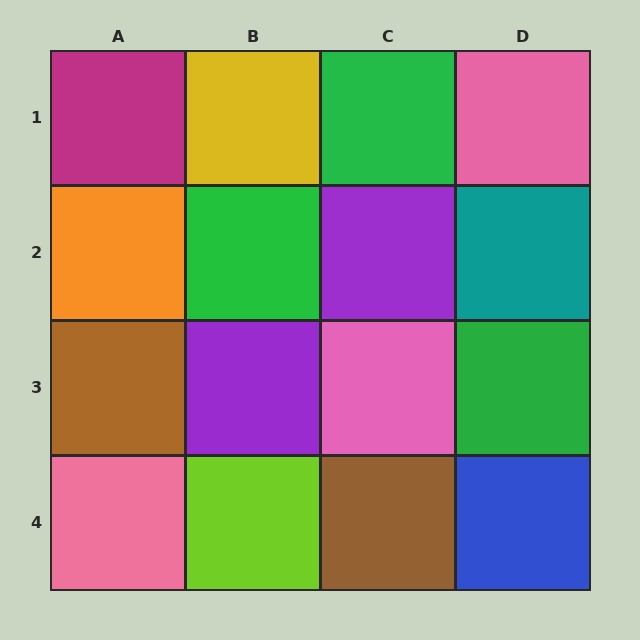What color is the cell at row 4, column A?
Pink.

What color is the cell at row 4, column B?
Lime.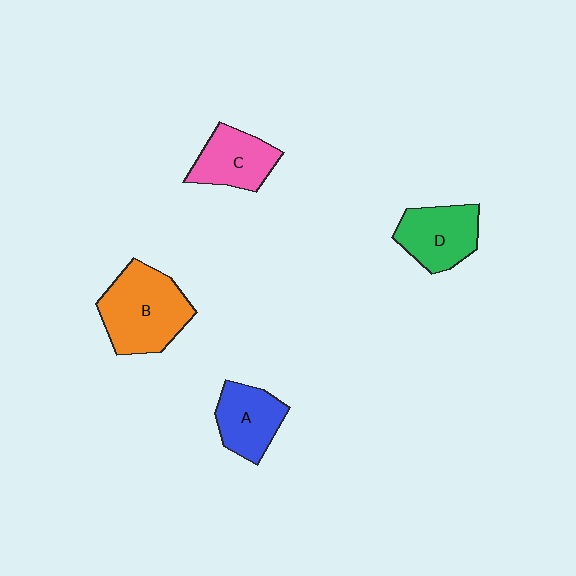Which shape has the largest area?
Shape B (orange).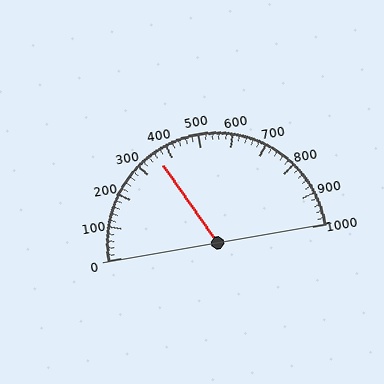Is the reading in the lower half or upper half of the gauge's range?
The reading is in the lower half of the range (0 to 1000).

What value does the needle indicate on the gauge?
The needle indicates approximately 360.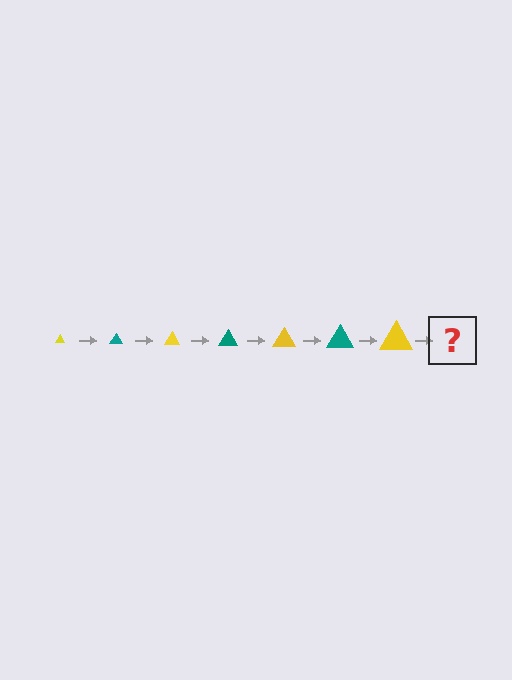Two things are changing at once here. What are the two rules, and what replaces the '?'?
The two rules are that the triangle grows larger each step and the color cycles through yellow and teal. The '?' should be a teal triangle, larger than the previous one.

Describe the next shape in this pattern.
It should be a teal triangle, larger than the previous one.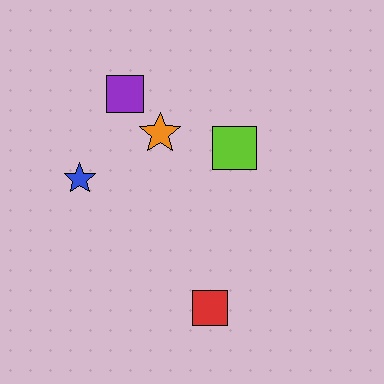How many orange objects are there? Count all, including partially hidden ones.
There is 1 orange object.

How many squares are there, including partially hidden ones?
There are 3 squares.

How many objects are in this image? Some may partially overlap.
There are 5 objects.